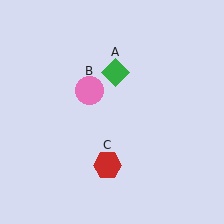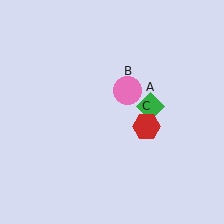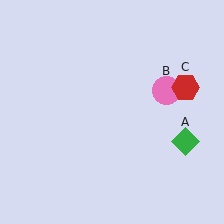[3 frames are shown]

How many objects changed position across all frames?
3 objects changed position: green diamond (object A), pink circle (object B), red hexagon (object C).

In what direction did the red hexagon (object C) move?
The red hexagon (object C) moved up and to the right.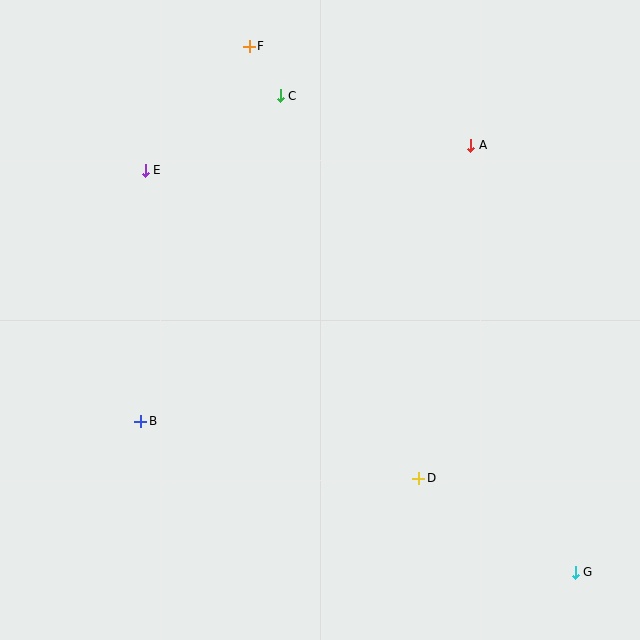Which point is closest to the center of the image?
Point D at (419, 478) is closest to the center.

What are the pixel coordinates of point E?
Point E is at (145, 170).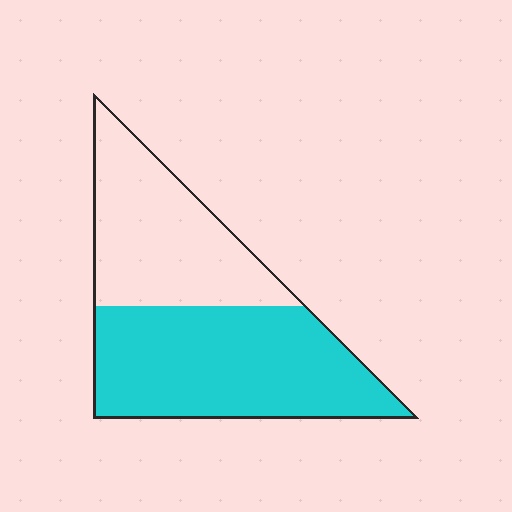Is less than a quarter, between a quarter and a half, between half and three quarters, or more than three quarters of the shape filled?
Between half and three quarters.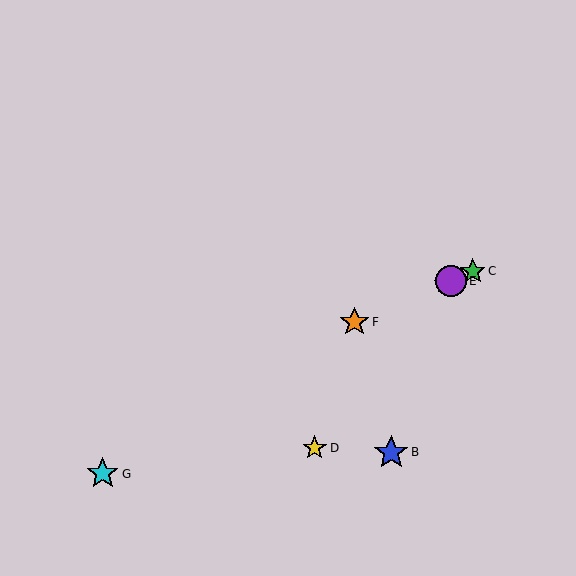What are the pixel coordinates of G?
Object G is at (103, 474).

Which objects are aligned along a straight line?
Objects A, C, E, F are aligned along a straight line.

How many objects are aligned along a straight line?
4 objects (A, C, E, F) are aligned along a straight line.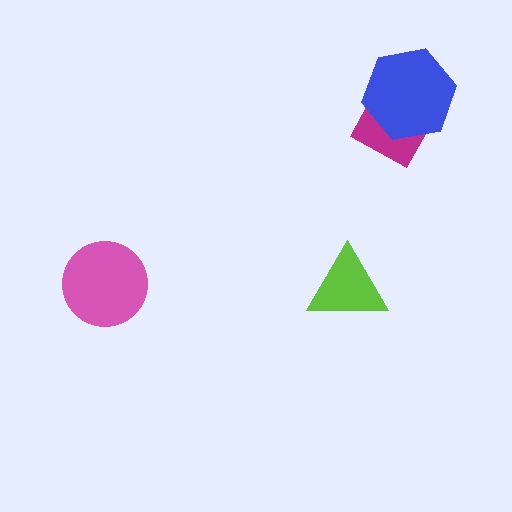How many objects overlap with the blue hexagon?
1 object overlaps with the blue hexagon.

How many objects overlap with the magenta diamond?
1 object overlaps with the magenta diamond.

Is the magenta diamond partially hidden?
Yes, it is partially covered by another shape.